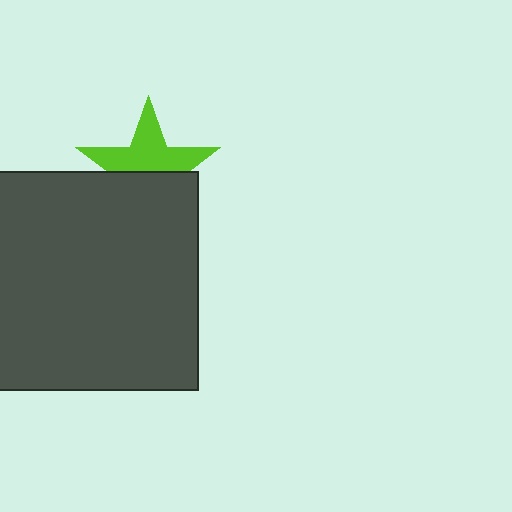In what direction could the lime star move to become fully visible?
The lime star could move up. That would shift it out from behind the dark gray square entirely.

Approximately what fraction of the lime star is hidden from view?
Roughly 46% of the lime star is hidden behind the dark gray square.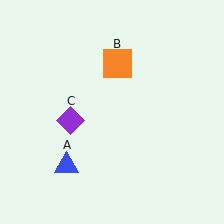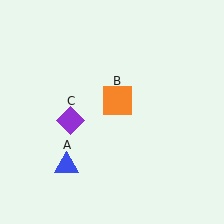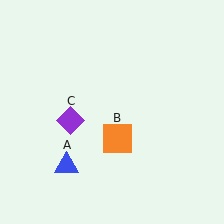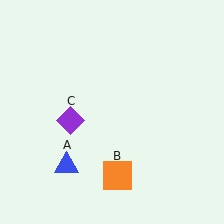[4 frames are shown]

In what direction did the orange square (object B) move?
The orange square (object B) moved down.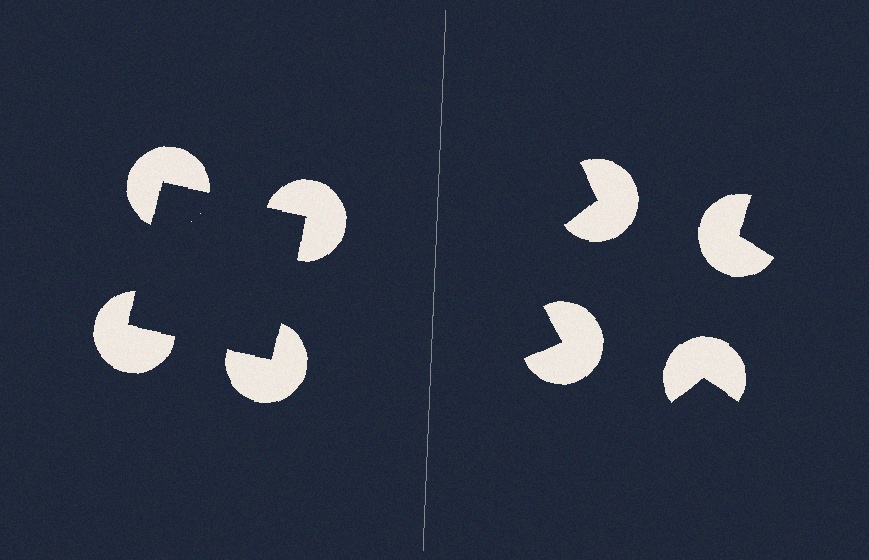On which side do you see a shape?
An illusory square appears on the left side. On the right side the wedge cuts are rotated, so no coherent shape forms.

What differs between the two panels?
The pac-man discs are positioned identically on both sides; only the wedge orientations differ. On the left they align to a square; on the right they are misaligned.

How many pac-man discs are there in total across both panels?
8 — 4 on each side.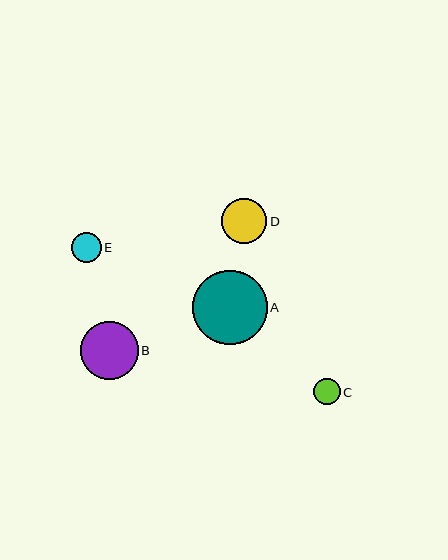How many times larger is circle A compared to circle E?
Circle A is approximately 2.5 times the size of circle E.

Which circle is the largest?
Circle A is the largest with a size of approximately 74 pixels.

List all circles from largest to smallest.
From largest to smallest: A, B, D, E, C.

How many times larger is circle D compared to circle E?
Circle D is approximately 1.5 times the size of circle E.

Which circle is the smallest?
Circle C is the smallest with a size of approximately 27 pixels.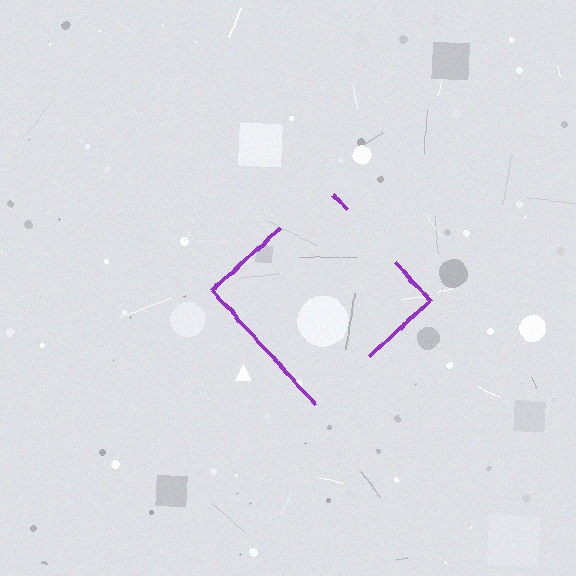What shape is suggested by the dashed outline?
The dashed outline suggests a diamond.